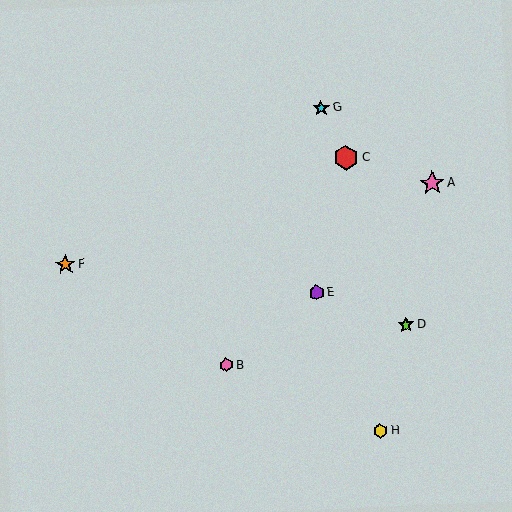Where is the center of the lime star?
The center of the lime star is at (406, 325).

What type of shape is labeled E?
Shape E is a purple hexagon.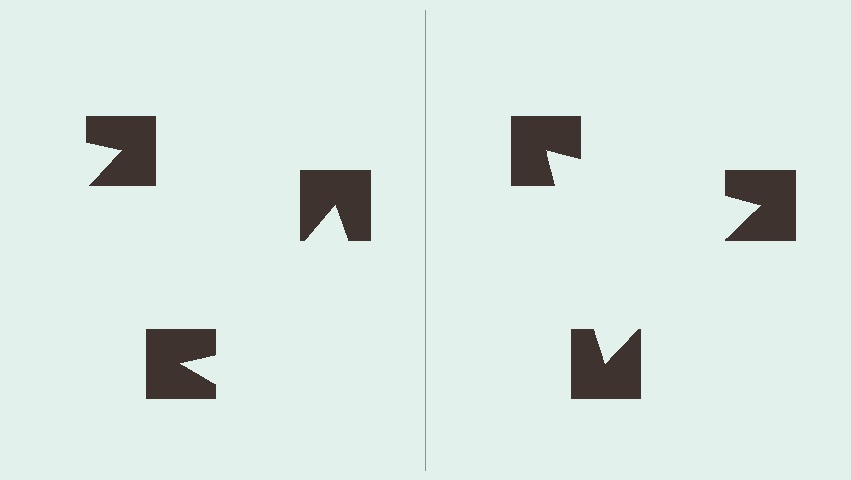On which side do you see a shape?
An illusory triangle appears on the right side. On the left side the wedge cuts are rotated, so no coherent shape forms.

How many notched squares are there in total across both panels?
6 — 3 on each side.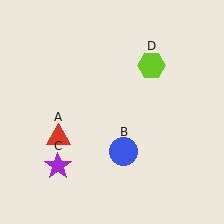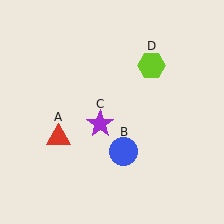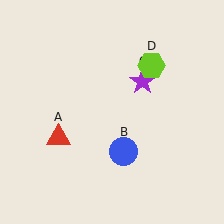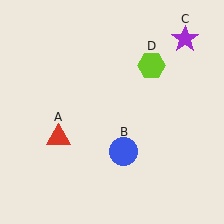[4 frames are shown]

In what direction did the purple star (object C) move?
The purple star (object C) moved up and to the right.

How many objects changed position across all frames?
1 object changed position: purple star (object C).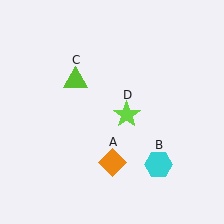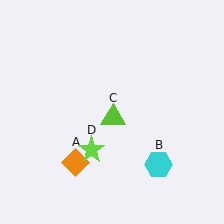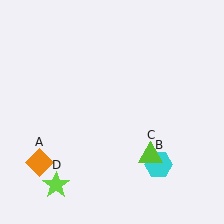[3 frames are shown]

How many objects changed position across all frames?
3 objects changed position: orange diamond (object A), lime triangle (object C), lime star (object D).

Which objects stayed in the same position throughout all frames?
Cyan hexagon (object B) remained stationary.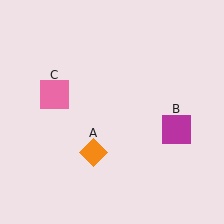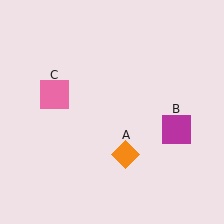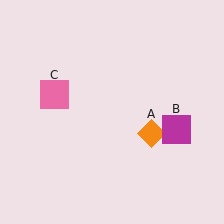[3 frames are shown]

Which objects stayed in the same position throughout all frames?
Magenta square (object B) and pink square (object C) remained stationary.